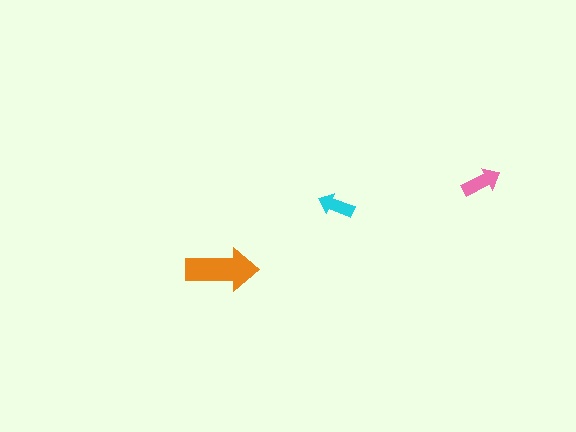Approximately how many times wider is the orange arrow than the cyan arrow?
About 2 times wider.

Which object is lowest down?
The orange arrow is bottommost.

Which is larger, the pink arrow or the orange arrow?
The orange one.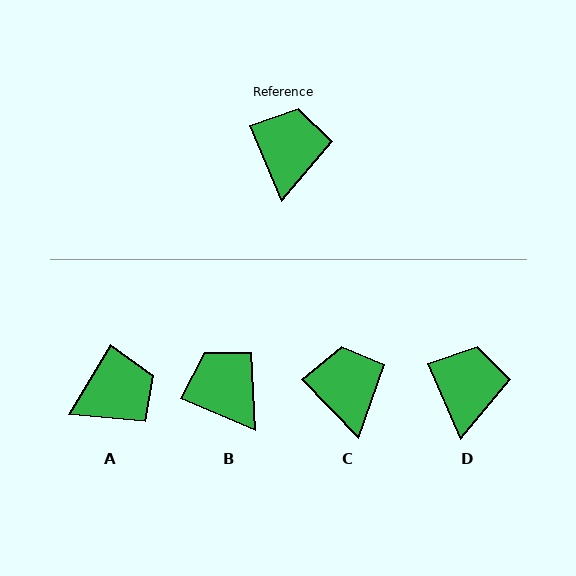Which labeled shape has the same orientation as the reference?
D.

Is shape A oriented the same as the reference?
No, it is off by about 55 degrees.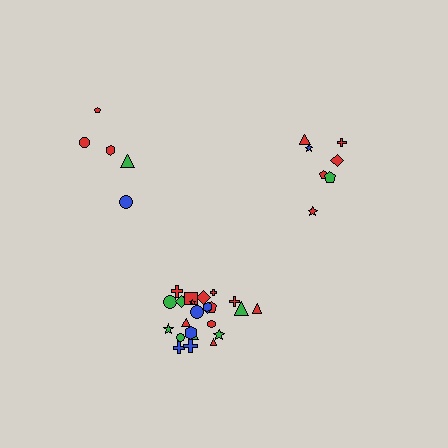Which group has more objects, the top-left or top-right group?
The top-right group.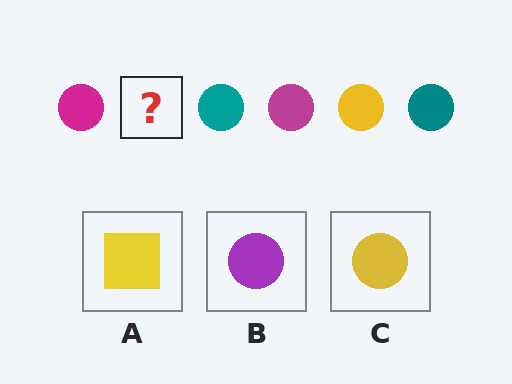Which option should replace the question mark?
Option C.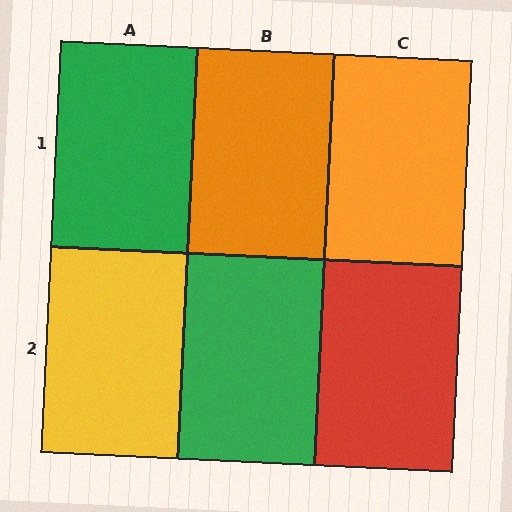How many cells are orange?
2 cells are orange.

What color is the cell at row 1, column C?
Orange.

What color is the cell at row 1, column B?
Orange.